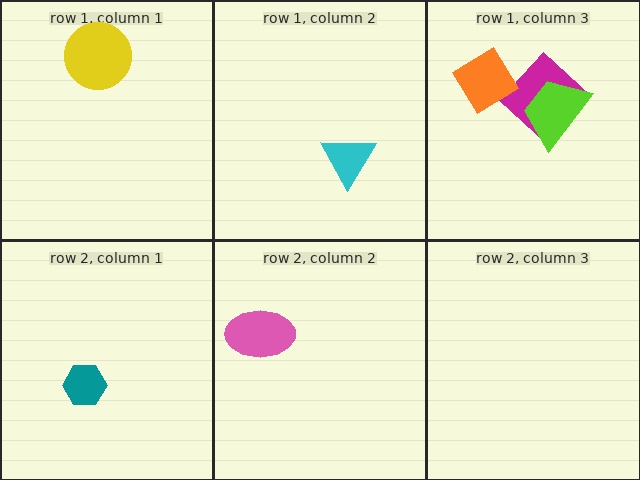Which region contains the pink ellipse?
The row 2, column 2 region.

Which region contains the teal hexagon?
The row 2, column 1 region.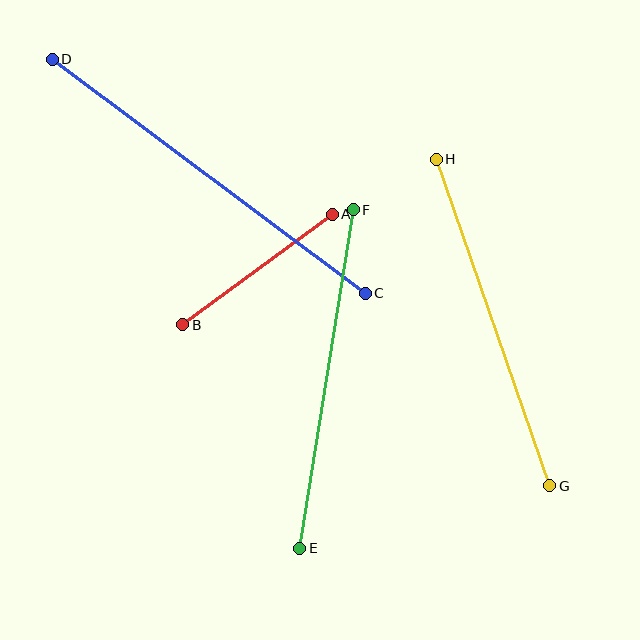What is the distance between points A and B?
The distance is approximately 186 pixels.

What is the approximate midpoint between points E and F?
The midpoint is at approximately (326, 379) pixels.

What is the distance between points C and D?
The distance is approximately 391 pixels.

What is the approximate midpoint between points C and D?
The midpoint is at approximately (209, 176) pixels.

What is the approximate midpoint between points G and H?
The midpoint is at approximately (493, 322) pixels.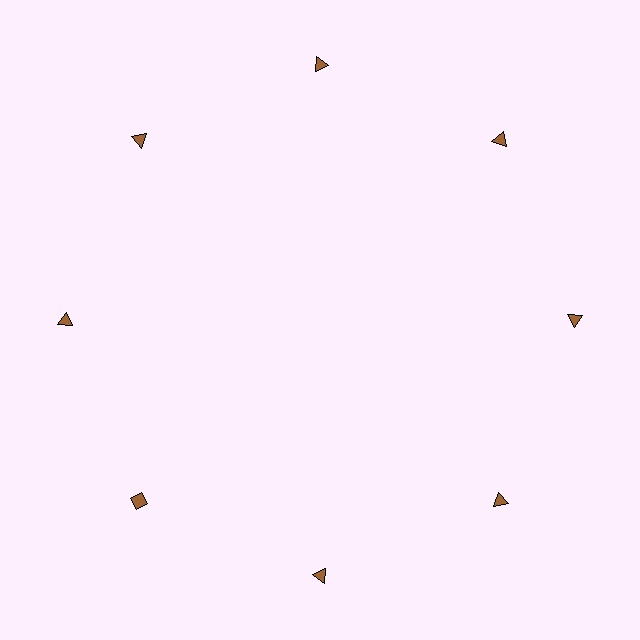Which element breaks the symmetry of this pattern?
The brown diamond at roughly the 8 o'clock position breaks the symmetry. All other shapes are brown triangles.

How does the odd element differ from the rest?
It has a different shape: diamond instead of triangle.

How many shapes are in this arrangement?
There are 8 shapes arranged in a ring pattern.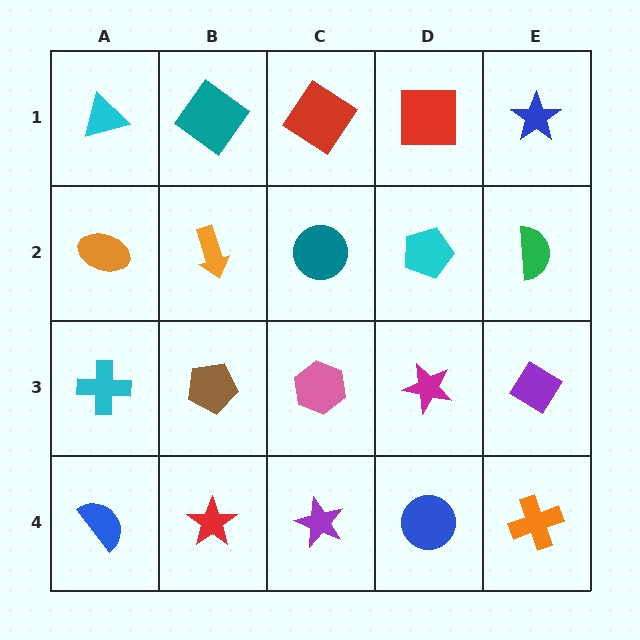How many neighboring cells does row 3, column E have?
3.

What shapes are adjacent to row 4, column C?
A pink hexagon (row 3, column C), a red star (row 4, column B), a blue circle (row 4, column D).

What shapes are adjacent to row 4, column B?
A brown pentagon (row 3, column B), a blue semicircle (row 4, column A), a purple star (row 4, column C).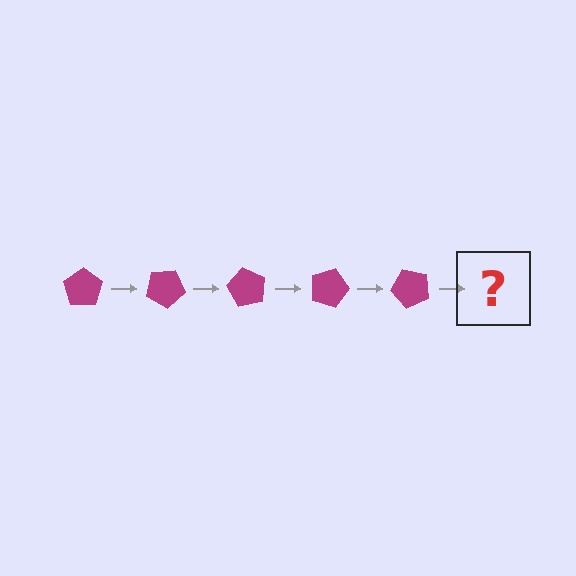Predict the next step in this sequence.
The next step is a magenta pentagon rotated 150 degrees.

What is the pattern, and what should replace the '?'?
The pattern is that the pentagon rotates 30 degrees each step. The '?' should be a magenta pentagon rotated 150 degrees.